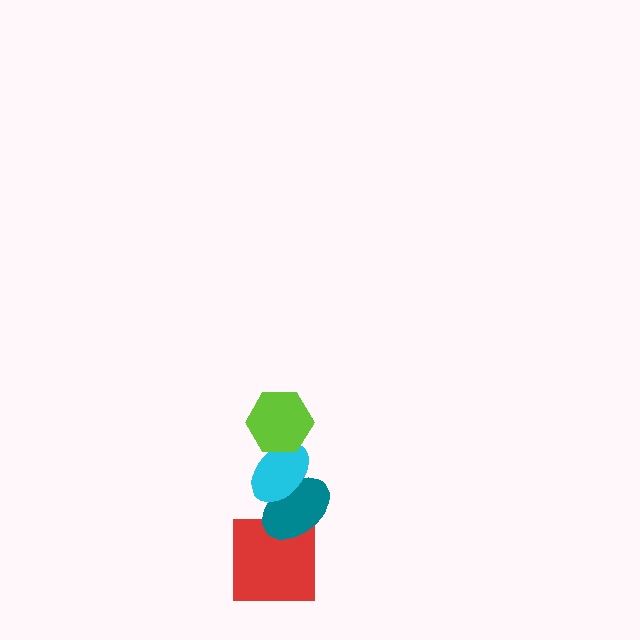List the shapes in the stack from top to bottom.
From top to bottom: the lime hexagon, the cyan ellipse, the teal ellipse, the red square.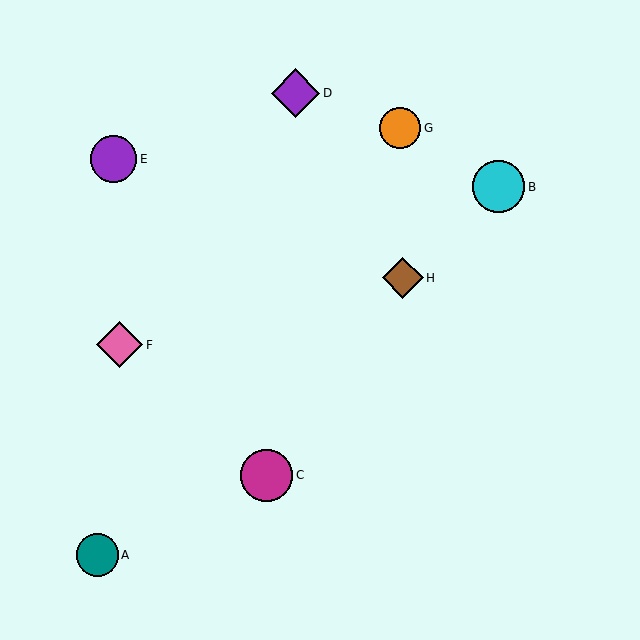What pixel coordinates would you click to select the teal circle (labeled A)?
Click at (97, 555) to select the teal circle A.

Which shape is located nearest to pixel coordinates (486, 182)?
The cyan circle (labeled B) at (499, 187) is nearest to that location.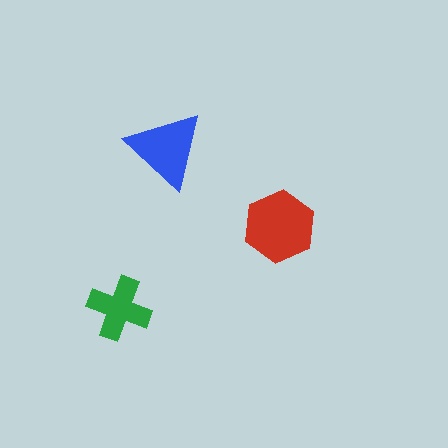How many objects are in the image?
There are 3 objects in the image.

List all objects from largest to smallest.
The red hexagon, the blue triangle, the green cross.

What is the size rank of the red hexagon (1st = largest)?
1st.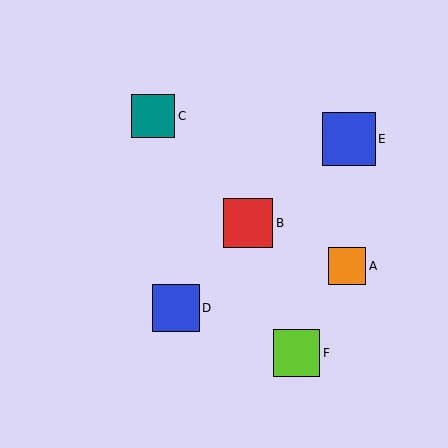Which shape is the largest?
The blue square (labeled E) is the largest.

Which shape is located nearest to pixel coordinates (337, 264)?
The orange square (labeled A) at (347, 266) is nearest to that location.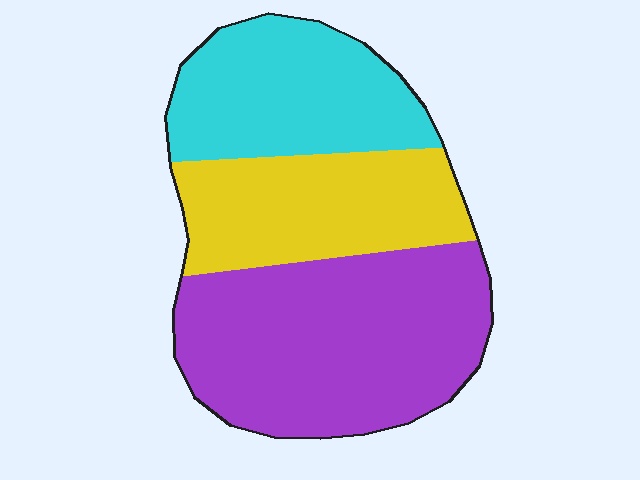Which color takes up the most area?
Purple, at roughly 45%.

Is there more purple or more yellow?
Purple.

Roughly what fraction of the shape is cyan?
Cyan covers 27% of the shape.